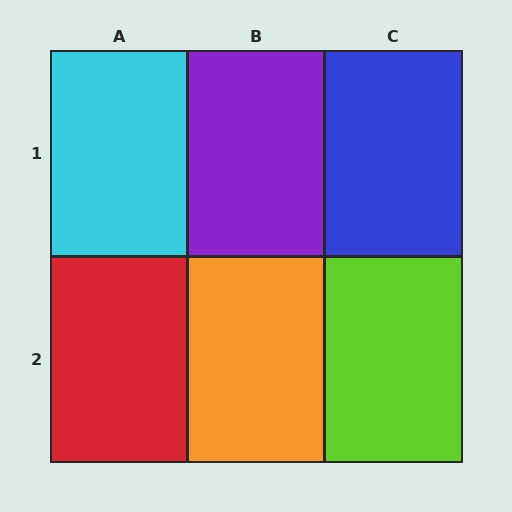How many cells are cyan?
1 cell is cyan.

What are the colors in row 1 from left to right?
Cyan, purple, blue.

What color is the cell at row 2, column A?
Red.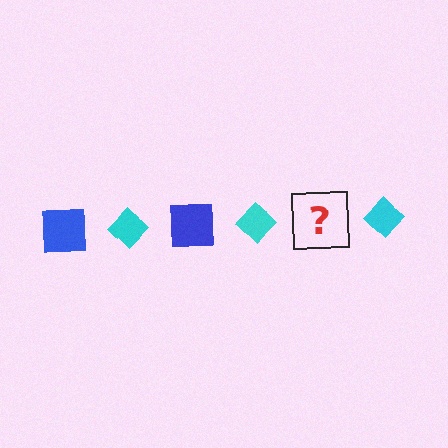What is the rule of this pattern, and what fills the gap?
The rule is that the pattern alternates between blue square and cyan diamond. The gap should be filled with a blue square.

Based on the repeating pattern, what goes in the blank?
The blank should be a blue square.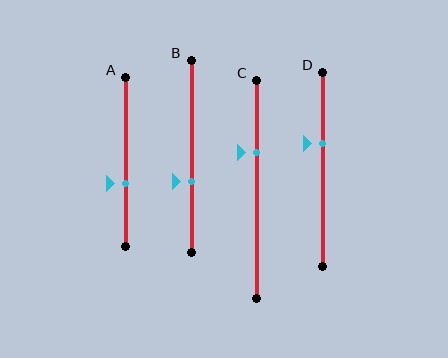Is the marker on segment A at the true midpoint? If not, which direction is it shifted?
No, the marker on segment A is shifted downward by about 13% of the segment length.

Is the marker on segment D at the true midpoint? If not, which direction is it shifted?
No, the marker on segment D is shifted upward by about 13% of the segment length.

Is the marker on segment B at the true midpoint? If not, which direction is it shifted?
No, the marker on segment B is shifted downward by about 13% of the segment length.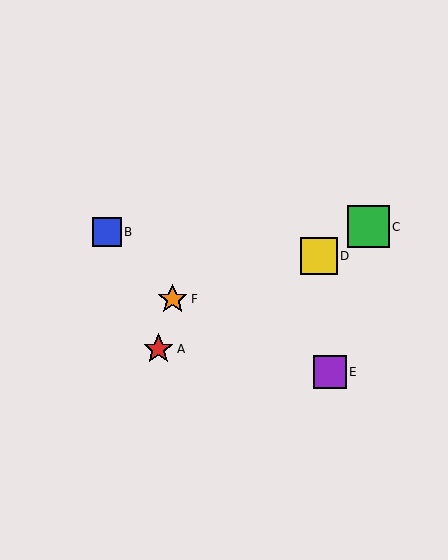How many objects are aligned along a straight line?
3 objects (A, C, D) are aligned along a straight line.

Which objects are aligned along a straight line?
Objects A, C, D are aligned along a straight line.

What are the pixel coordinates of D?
Object D is at (319, 256).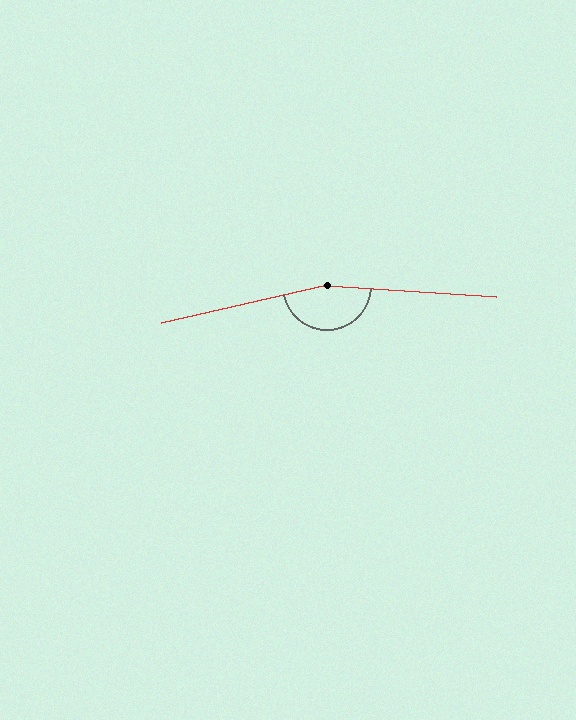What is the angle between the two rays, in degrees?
Approximately 163 degrees.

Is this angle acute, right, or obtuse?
It is obtuse.